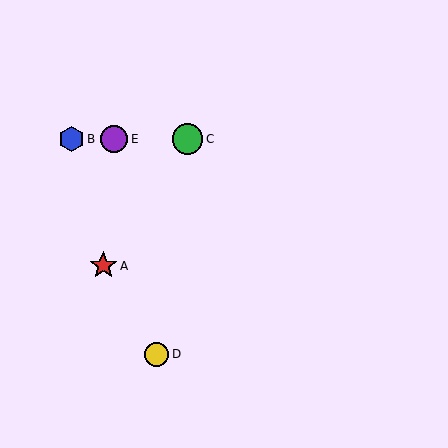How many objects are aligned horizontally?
3 objects (B, C, E) are aligned horizontally.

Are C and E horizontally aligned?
Yes, both are at y≈139.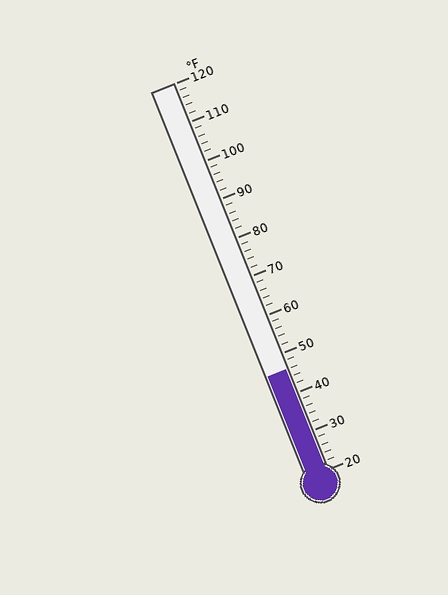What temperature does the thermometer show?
The thermometer shows approximately 46°F.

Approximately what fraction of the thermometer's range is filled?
The thermometer is filled to approximately 25% of its range.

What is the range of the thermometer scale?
The thermometer scale ranges from 20°F to 120°F.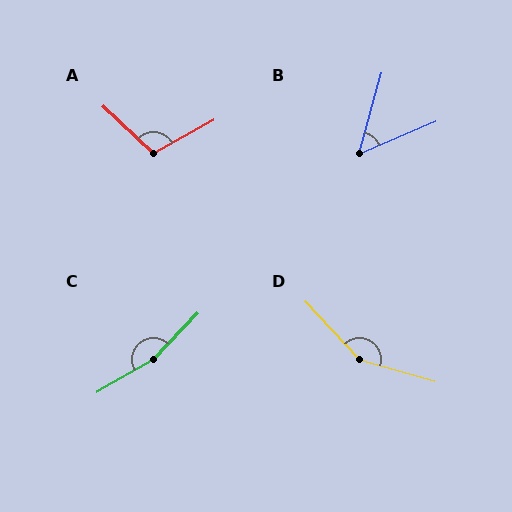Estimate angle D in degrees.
Approximately 149 degrees.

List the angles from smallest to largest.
B (51°), A (108°), D (149°), C (164°).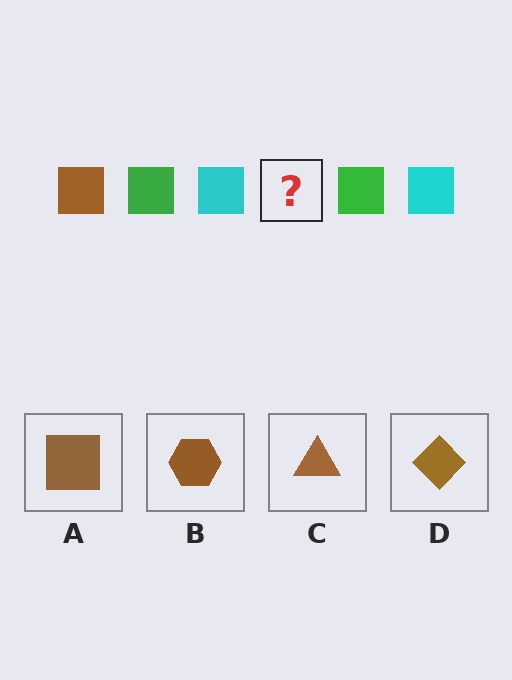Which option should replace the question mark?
Option A.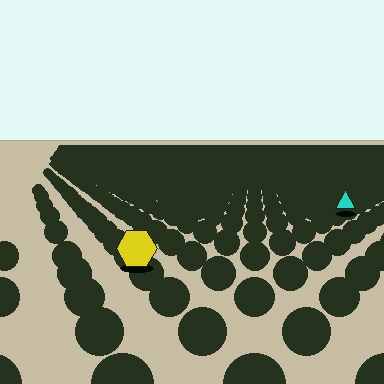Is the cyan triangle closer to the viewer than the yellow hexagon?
No. The yellow hexagon is closer — you can tell from the texture gradient: the ground texture is coarser near it.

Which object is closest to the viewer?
The yellow hexagon is closest. The texture marks near it are larger and more spread out.